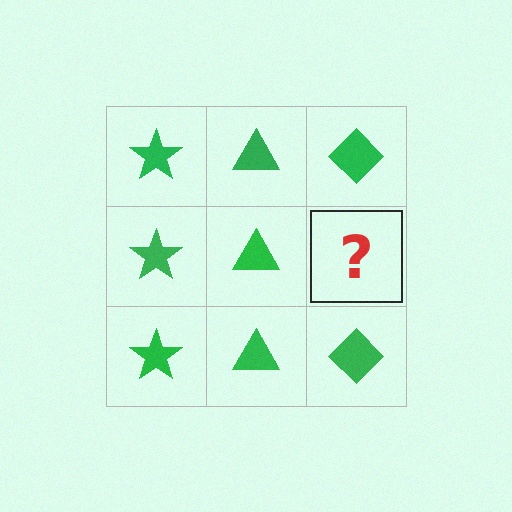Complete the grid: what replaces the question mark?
The question mark should be replaced with a green diamond.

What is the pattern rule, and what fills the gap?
The rule is that each column has a consistent shape. The gap should be filled with a green diamond.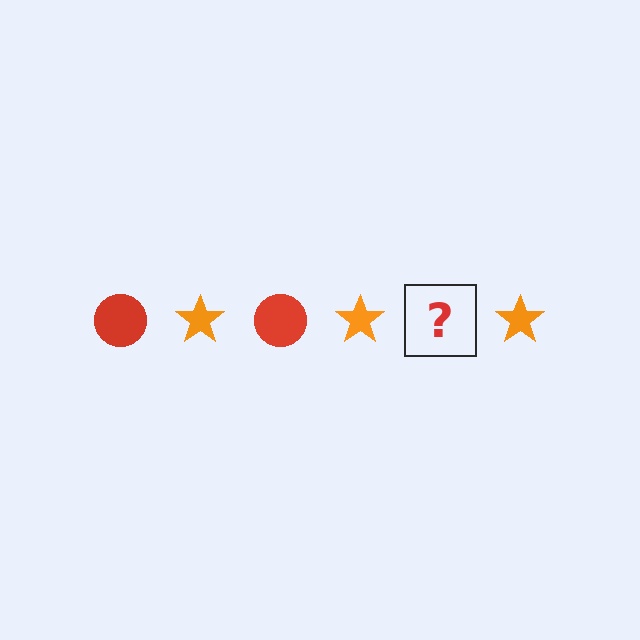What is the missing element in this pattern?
The missing element is a red circle.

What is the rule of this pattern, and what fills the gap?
The rule is that the pattern alternates between red circle and orange star. The gap should be filled with a red circle.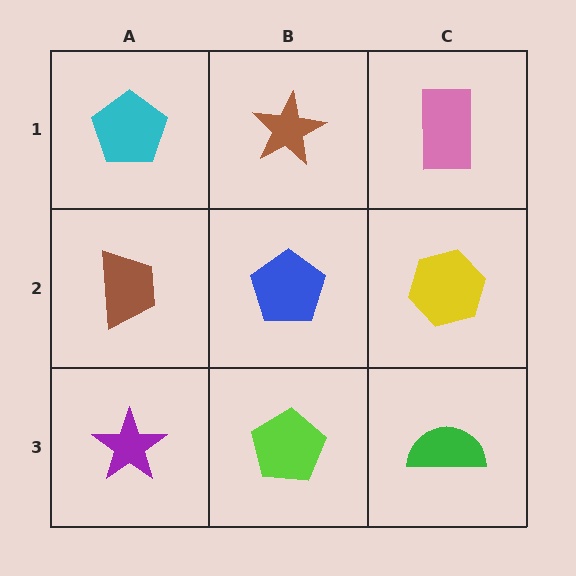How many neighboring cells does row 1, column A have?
2.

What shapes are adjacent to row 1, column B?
A blue pentagon (row 2, column B), a cyan pentagon (row 1, column A), a pink rectangle (row 1, column C).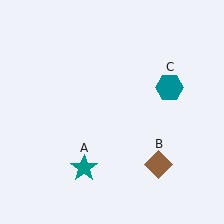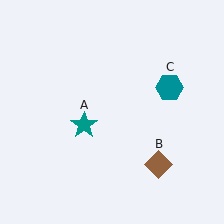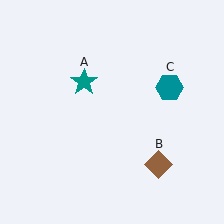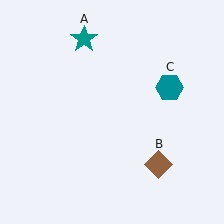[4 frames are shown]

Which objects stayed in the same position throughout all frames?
Brown diamond (object B) and teal hexagon (object C) remained stationary.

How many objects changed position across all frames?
1 object changed position: teal star (object A).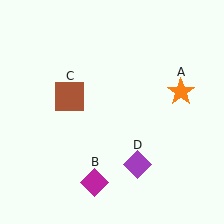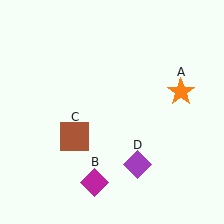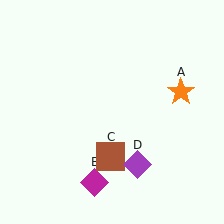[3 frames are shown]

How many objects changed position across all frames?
1 object changed position: brown square (object C).